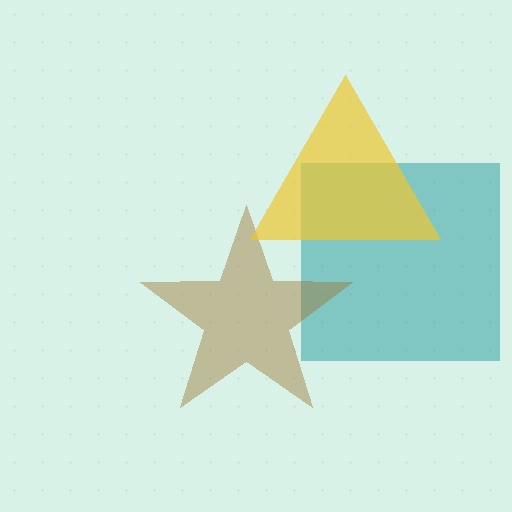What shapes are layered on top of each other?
The layered shapes are: a teal square, a brown star, a yellow triangle.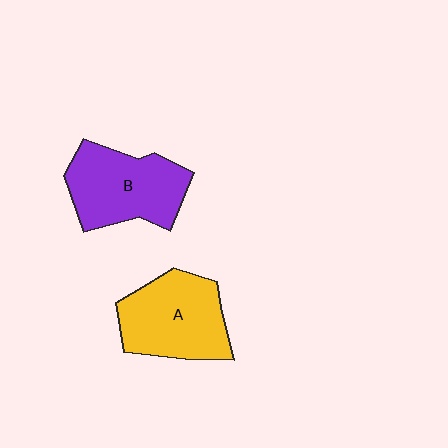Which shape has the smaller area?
Shape B (purple).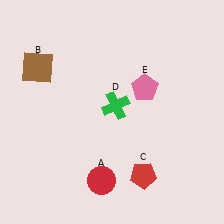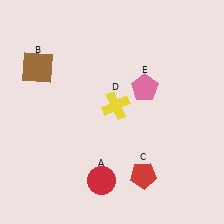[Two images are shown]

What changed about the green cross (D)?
In Image 1, D is green. In Image 2, it changed to yellow.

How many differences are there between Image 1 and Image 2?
There is 1 difference between the two images.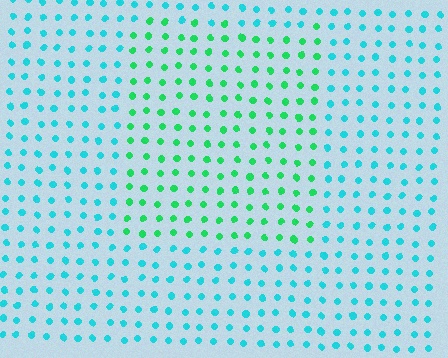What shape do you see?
I see a rectangle.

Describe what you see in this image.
The image is filled with small cyan elements in a uniform arrangement. A rectangle-shaped region is visible where the elements are tinted to a slightly different hue, forming a subtle color boundary.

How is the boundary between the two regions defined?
The boundary is defined purely by a slight shift in hue (about 42 degrees). Spacing, size, and orientation are identical on both sides.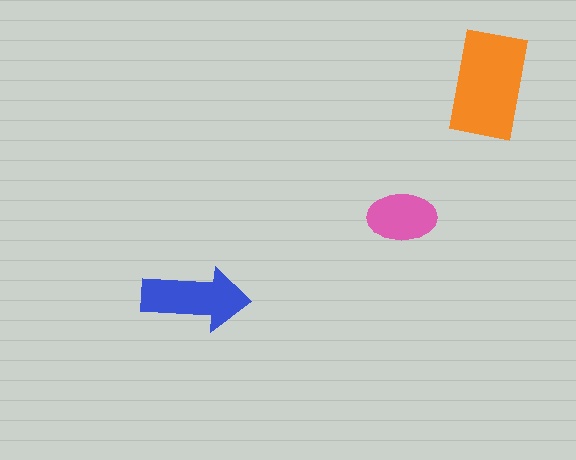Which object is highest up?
The orange rectangle is topmost.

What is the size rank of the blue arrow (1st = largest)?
2nd.